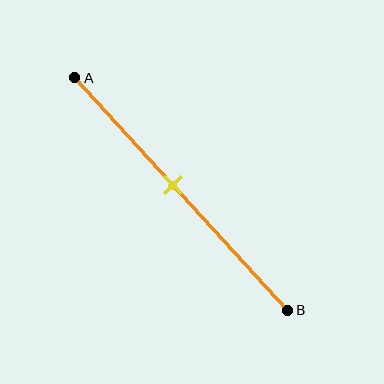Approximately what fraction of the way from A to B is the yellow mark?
The yellow mark is approximately 45% of the way from A to B.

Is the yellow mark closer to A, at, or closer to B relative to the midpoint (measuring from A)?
The yellow mark is closer to point A than the midpoint of segment AB.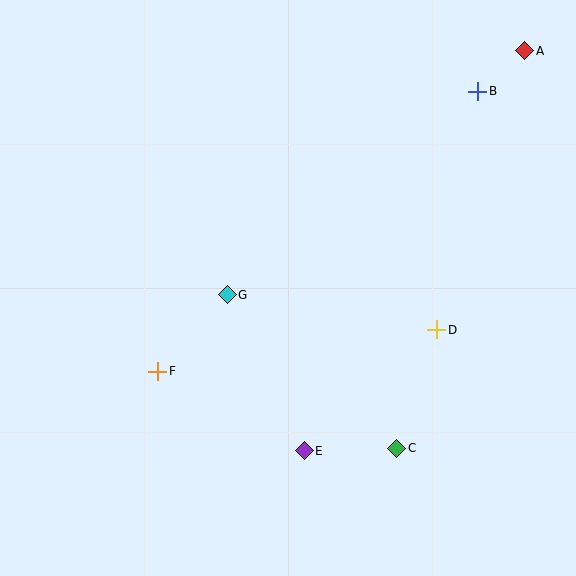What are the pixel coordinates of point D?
Point D is at (437, 330).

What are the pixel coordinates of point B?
Point B is at (478, 91).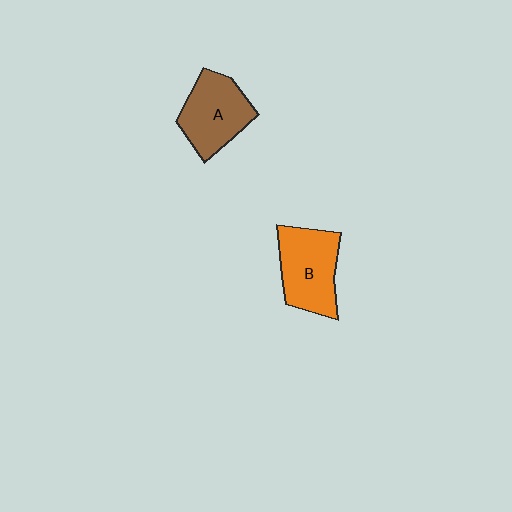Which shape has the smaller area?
Shape A (brown).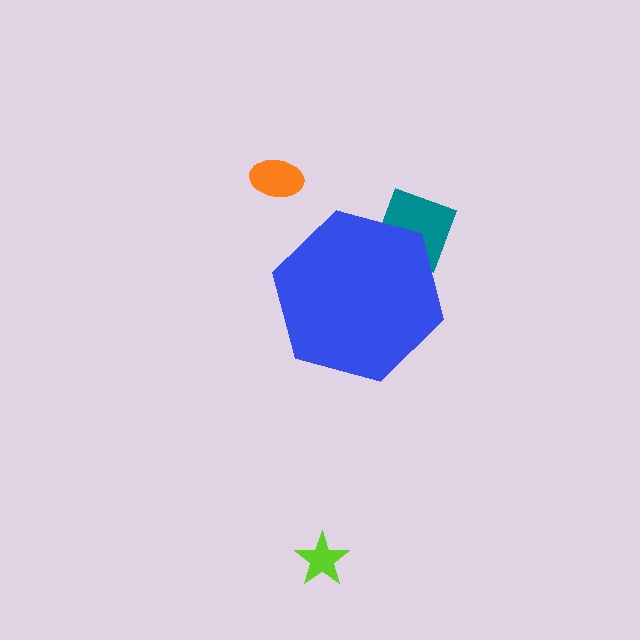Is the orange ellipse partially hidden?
No, the orange ellipse is fully visible.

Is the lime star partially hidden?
No, the lime star is fully visible.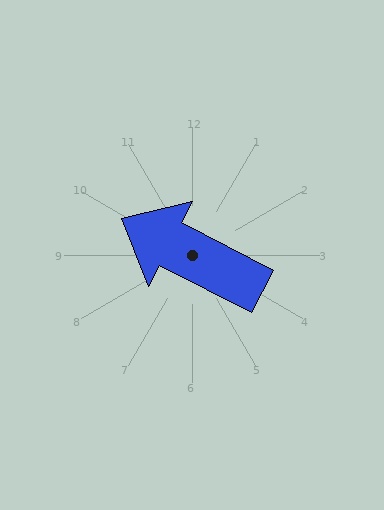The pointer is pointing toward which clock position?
Roughly 10 o'clock.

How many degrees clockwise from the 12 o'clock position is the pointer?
Approximately 298 degrees.